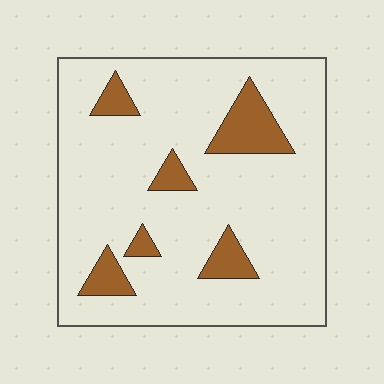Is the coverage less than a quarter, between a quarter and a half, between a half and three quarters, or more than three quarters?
Less than a quarter.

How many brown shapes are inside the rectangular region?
6.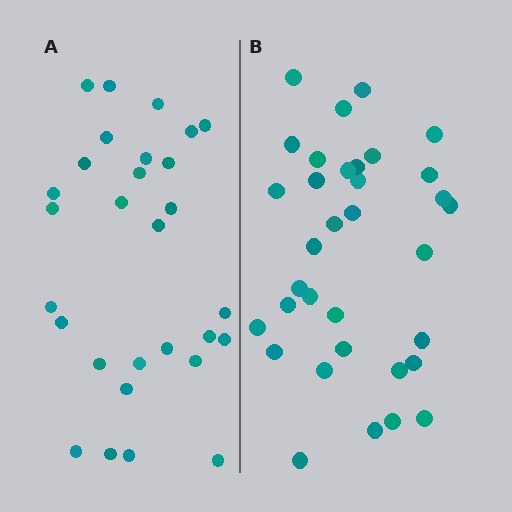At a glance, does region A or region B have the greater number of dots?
Region B (the right region) has more dots.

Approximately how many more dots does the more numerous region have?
Region B has about 5 more dots than region A.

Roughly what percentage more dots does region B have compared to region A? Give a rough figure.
About 15% more.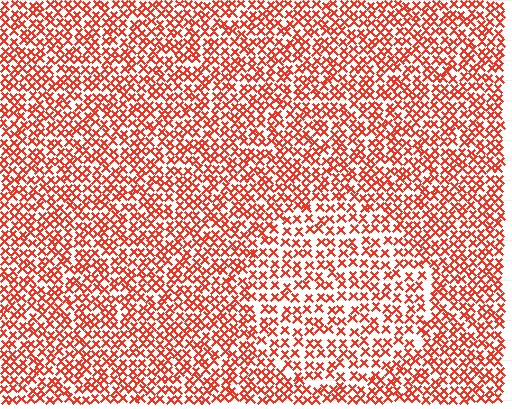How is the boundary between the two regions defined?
The boundary is defined by a change in element density (approximately 1.5x ratio). All elements are the same color, size, and shape.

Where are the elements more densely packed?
The elements are more densely packed outside the circle boundary.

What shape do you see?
I see a circle.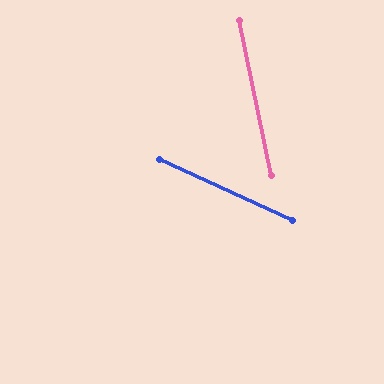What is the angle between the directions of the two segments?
Approximately 54 degrees.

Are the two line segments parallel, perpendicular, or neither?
Neither parallel nor perpendicular — they differ by about 54°.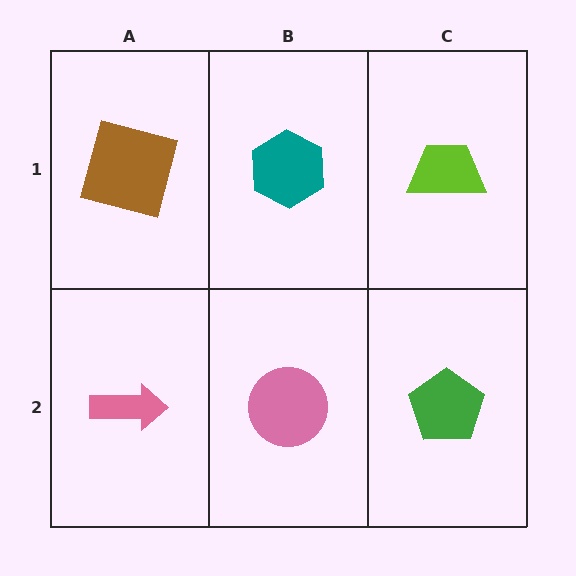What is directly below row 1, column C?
A green pentagon.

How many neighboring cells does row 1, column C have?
2.